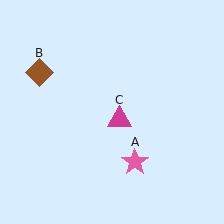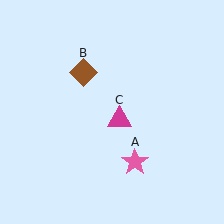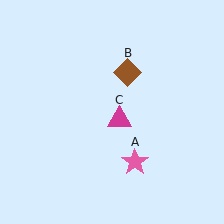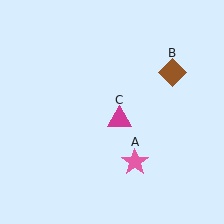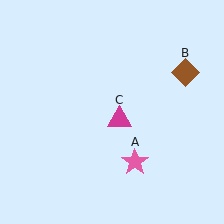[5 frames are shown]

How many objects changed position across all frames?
1 object changed position: brown diamond (object B).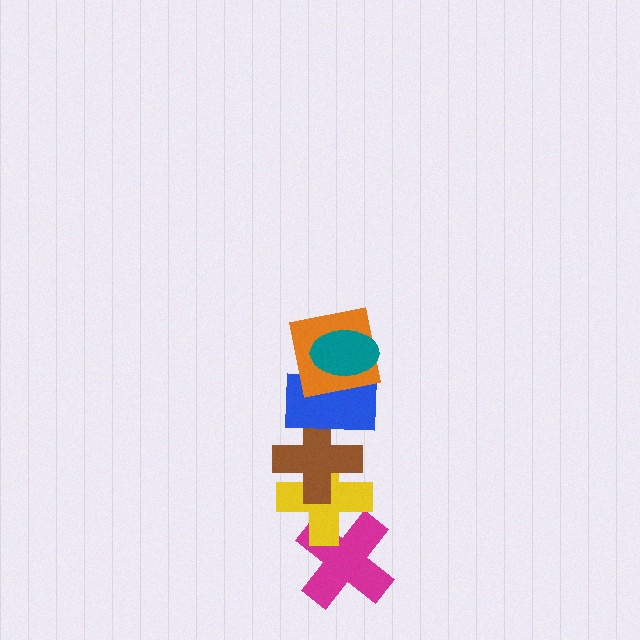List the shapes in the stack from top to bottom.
From top to bottom: the teal ellipse, the orange square, the blue rectangle, the brown cross, the yellow cross, the magenta cross.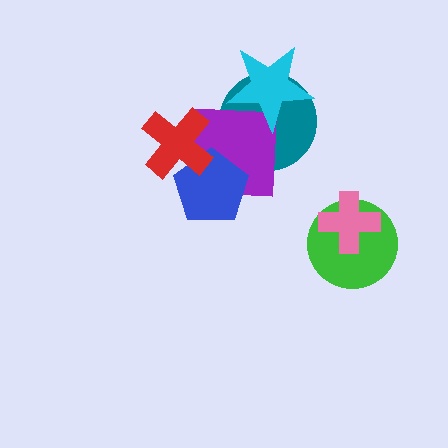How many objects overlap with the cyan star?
2 objects overlap with the cyan star.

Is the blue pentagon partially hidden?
Yes, it is partially covered by another shape.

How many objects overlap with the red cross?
2 objects overlap with the red cross.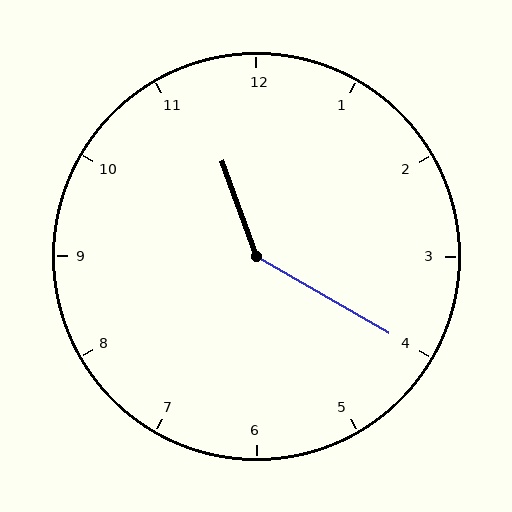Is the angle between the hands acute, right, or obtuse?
It is obtuse.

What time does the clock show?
11:20.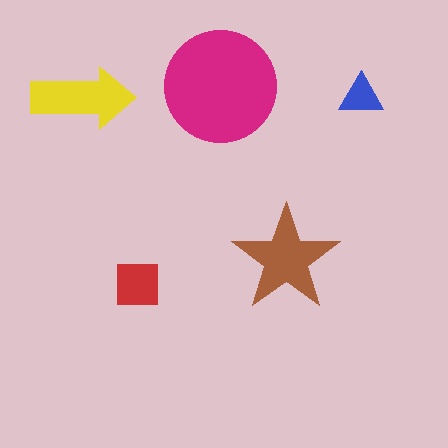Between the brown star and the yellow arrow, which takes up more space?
The brown star.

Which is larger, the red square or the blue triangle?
The red square.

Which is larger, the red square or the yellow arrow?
The yellow arrow.